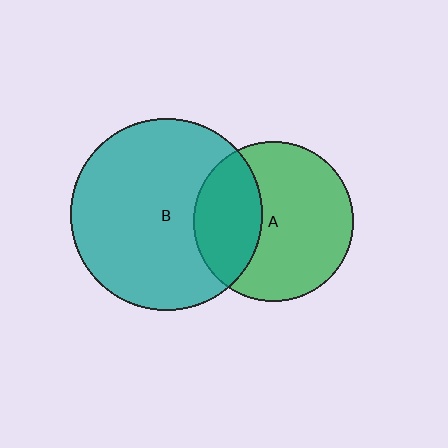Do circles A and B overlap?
Yes.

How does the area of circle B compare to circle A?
Approximately 1.4 times.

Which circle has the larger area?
Circle B (teal).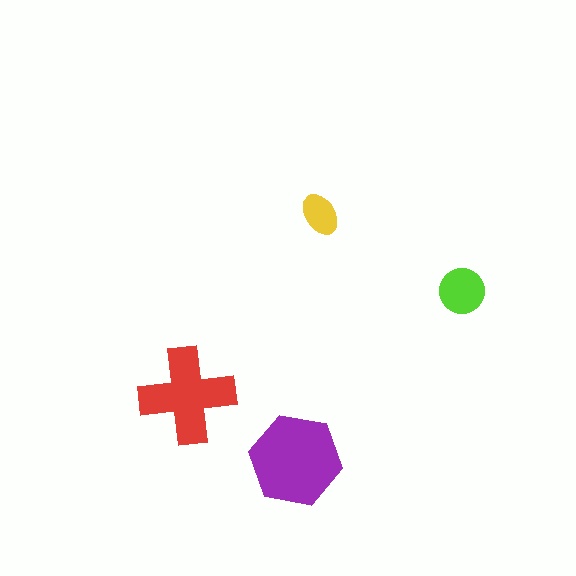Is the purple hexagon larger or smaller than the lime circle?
Larger.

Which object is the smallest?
The yellow ellipse.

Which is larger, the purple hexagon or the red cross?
The purple hexagon.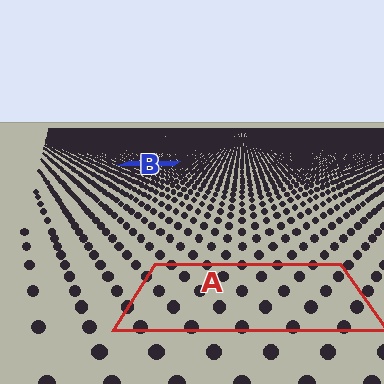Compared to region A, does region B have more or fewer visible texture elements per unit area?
Region B has more texture elements per unit area — they are packed more densely because it is farther away.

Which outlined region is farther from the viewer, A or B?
Region B is farther from the viewer — the texture elements inside it appear smaller and more densely packed.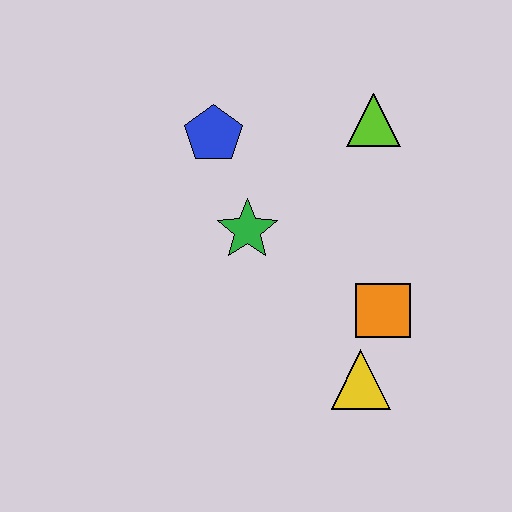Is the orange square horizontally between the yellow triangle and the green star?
No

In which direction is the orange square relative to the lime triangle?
The orange square is below the lime triangle.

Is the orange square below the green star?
Yes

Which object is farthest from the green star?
The yellow triangle is farthest from the green star.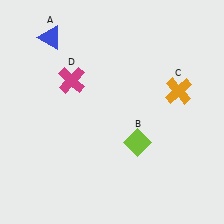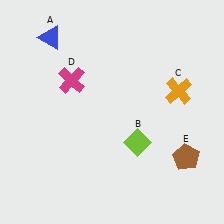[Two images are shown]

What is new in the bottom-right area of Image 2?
A brown pentagon (E) was added in the bottom-right area of Image 2.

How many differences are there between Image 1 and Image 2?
There is 1 difference between the two images.